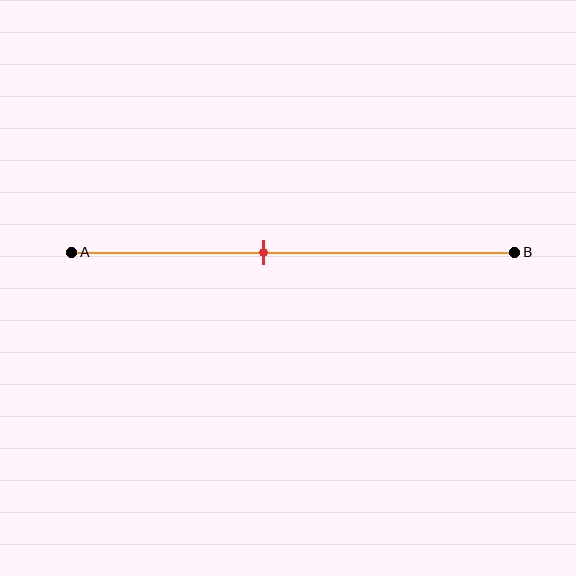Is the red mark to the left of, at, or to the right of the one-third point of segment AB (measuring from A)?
The red mark is to the right of the one-third point of segment AB.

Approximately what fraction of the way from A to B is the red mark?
The red mark is approximately 45% of the way from A to B.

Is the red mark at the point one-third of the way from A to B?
No, the mark is at about 45% from A, not at the 33% one-third point.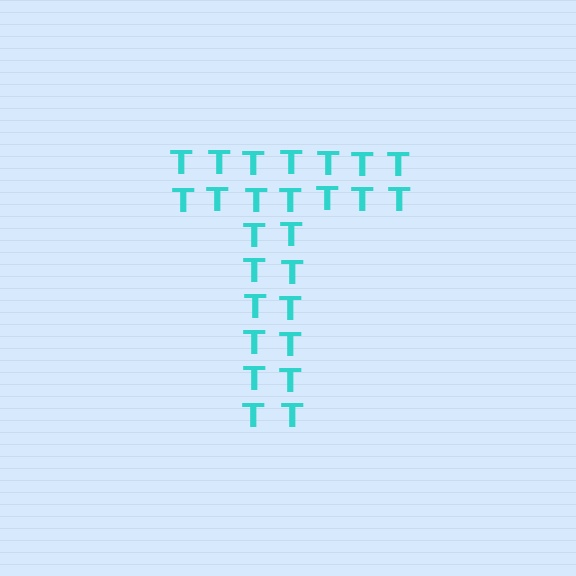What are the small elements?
The small elements are letter T's.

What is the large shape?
The large shape is the letter T.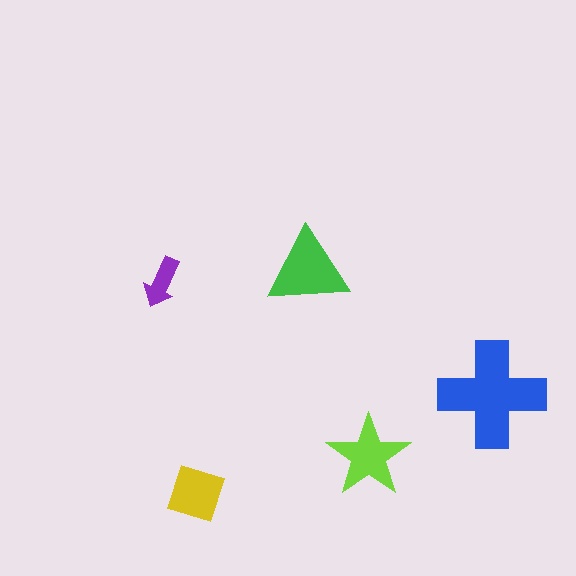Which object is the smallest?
The purple arrow.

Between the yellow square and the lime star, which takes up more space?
The lime star.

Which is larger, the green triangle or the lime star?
The green triangle.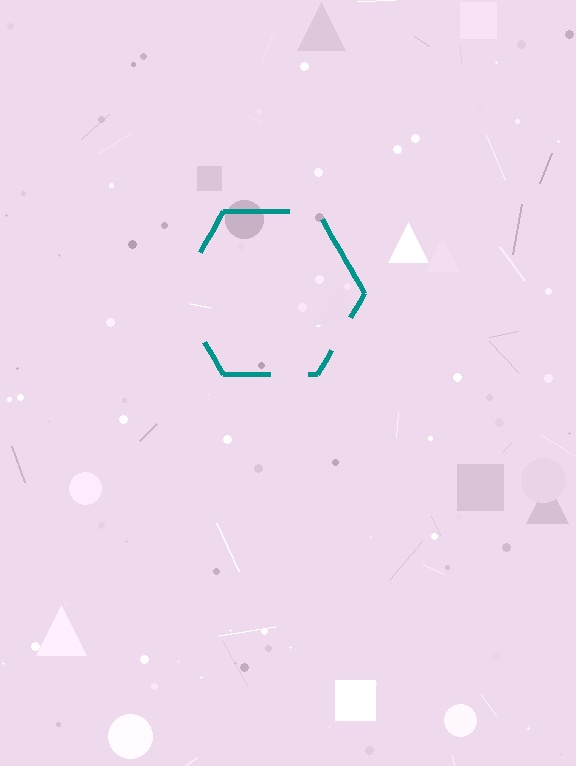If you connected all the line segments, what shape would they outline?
They would outline a hexagon.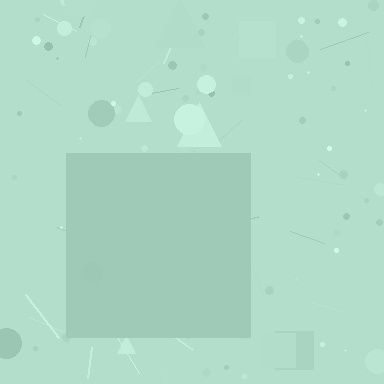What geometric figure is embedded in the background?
A square is embedded in the background.